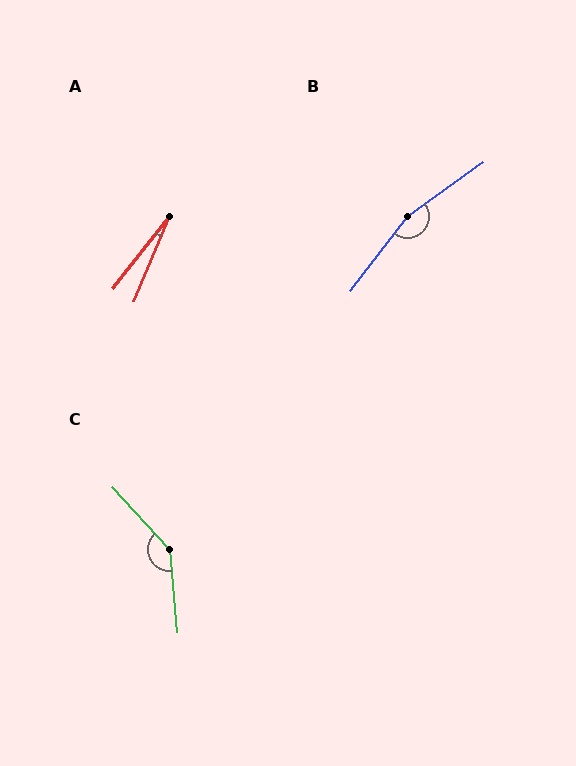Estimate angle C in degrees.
Approximately 143 degrees.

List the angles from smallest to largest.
A (16°), C (143°), B (163°).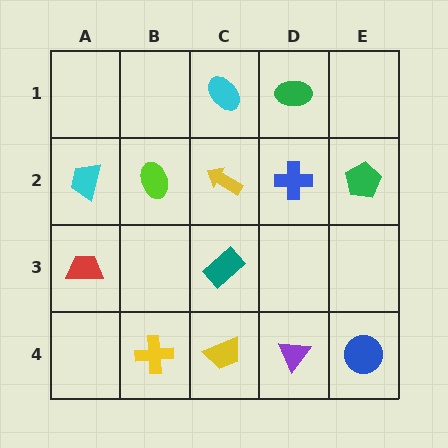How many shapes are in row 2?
5 shapes.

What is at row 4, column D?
A purple triangle.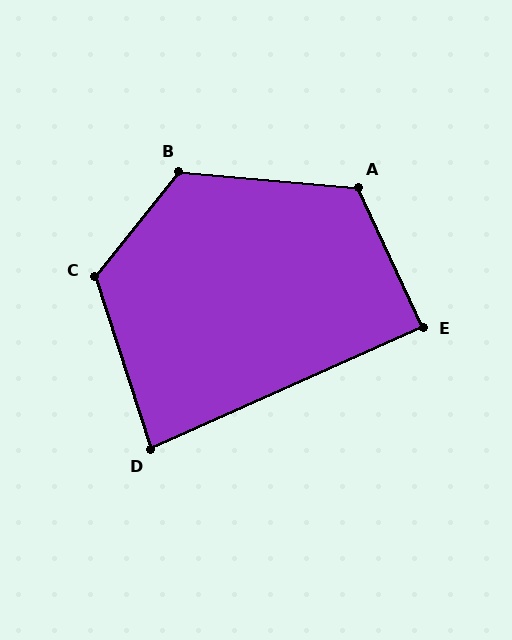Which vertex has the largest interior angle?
B, at approximately 124 degrees.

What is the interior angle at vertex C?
Approximately 123 degrees (obtuse).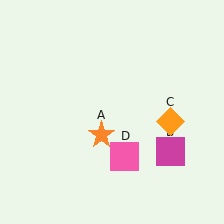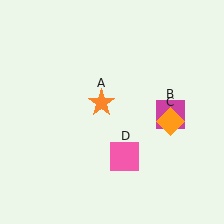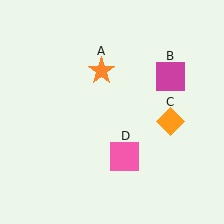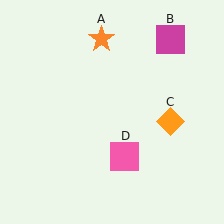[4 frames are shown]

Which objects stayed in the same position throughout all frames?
Orange diamond (object C) and pink square (object D) remained stationary.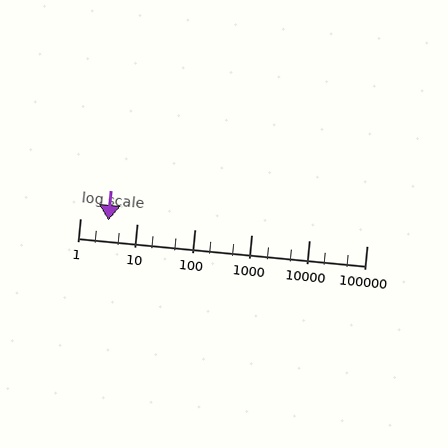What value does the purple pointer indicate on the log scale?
The pointer indicates approximately 3.1.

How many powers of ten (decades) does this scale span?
The scale spans 5 decades, from 1 to 100000.